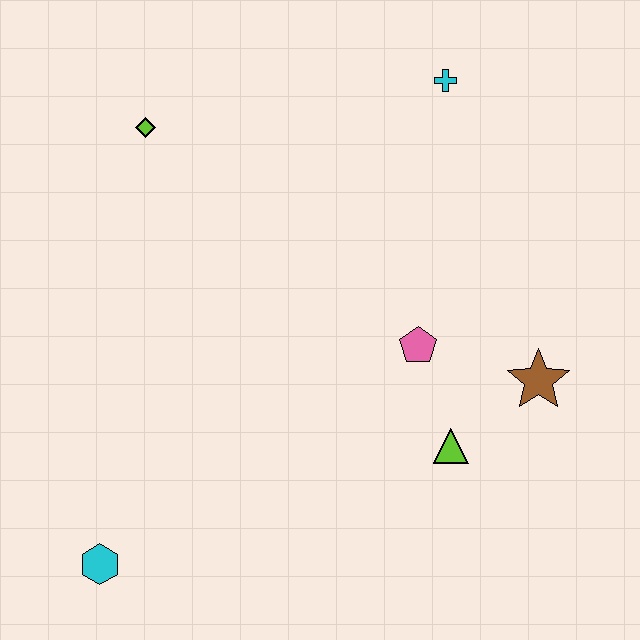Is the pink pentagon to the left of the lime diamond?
No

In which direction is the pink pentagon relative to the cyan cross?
The pink pentagon is below the cyan cross.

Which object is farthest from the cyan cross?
The cyan hexagon is farthest from the cyan cross.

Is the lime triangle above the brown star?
No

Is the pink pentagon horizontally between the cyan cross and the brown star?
No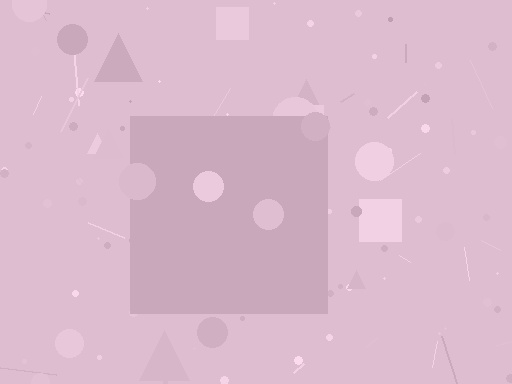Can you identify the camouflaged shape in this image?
The camouflaged shape is a square.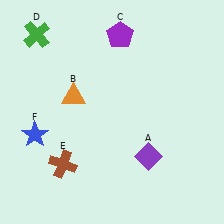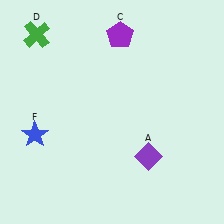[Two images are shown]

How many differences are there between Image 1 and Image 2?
There are 2 differences between the two images.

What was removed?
The orange triangle (B), the brown cross (E) were removed in Image 2.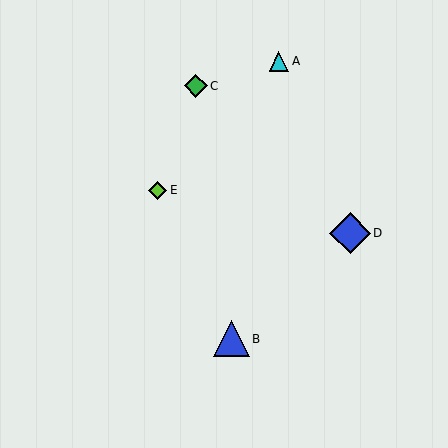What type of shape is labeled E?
Shape E is a lime diamond.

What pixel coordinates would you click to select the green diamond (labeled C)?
Click at (196, 86) to select the green diamond C.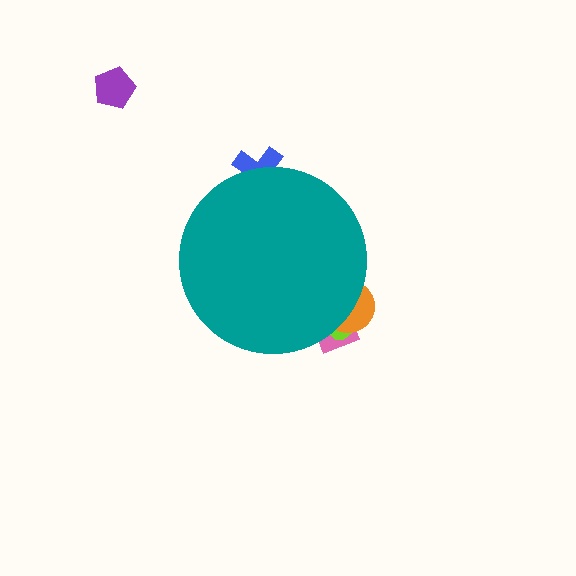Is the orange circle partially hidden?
Yes, the orange circle is partially hidden behind the teal circle.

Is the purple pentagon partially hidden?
No, the purple pentagon is fully visible.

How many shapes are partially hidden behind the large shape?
4 shapes are partially hidden.